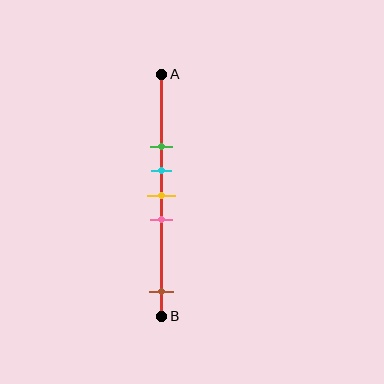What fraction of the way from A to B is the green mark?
The green mark is approximately 30% (0.3) of the way from A to B.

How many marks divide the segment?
There are 5 marks dividing the segment.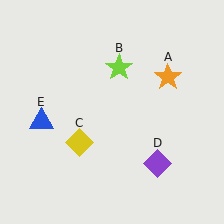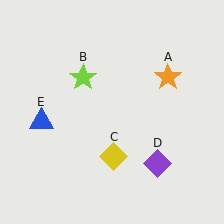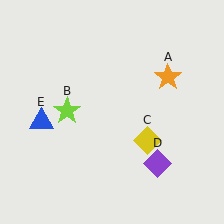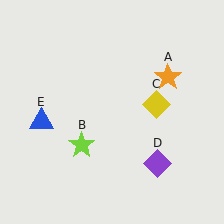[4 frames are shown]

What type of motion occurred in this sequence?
The lime star (object B), yellow diamond (object C) rotated counterclockwise around the center of the scene.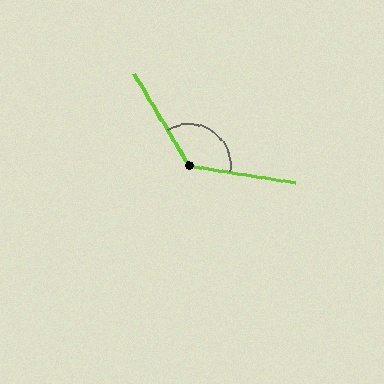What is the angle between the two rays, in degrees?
Approximately 130 degrees.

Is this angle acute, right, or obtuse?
It is obtuse.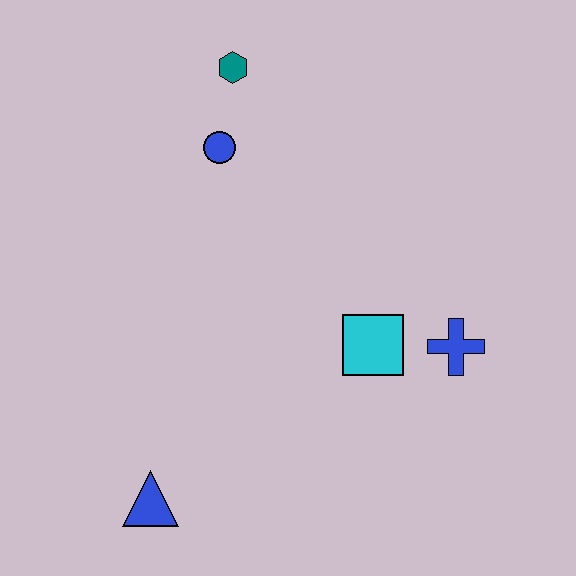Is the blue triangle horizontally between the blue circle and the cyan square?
No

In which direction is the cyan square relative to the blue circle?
The cyan square is below the blue circle.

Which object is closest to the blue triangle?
The cyan square is closest to the blue triangle.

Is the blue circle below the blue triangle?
No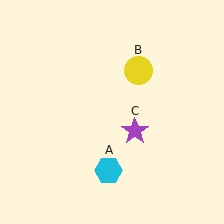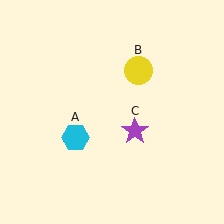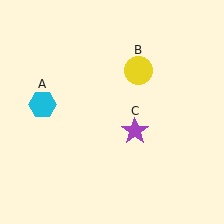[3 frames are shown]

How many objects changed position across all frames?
1 object changed position: cyan hexagon (object A).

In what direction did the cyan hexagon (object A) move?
The cyan hexagon (object A) moved up and to the left.